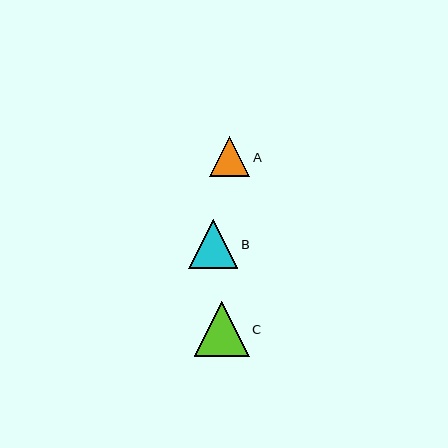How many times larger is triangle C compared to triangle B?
Triangle C is approximately 1.1 times the size of triangle B.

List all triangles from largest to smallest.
From largest to smallest: C, B, A.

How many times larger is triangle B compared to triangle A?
Triangle B is approximately 1.2 times the size of triangle A.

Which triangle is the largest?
Triangle C is the largest with a size of approximately 55 pixels.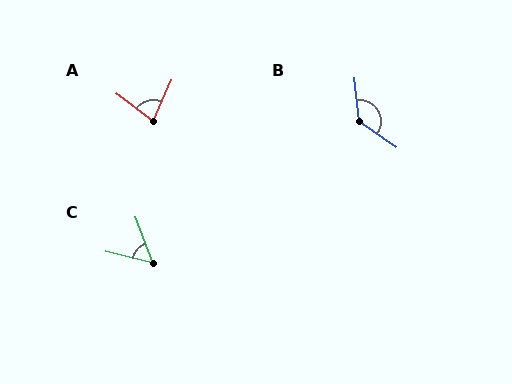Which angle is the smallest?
C, at approximately 55 degrees.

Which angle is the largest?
B, at approximately 131 degrees.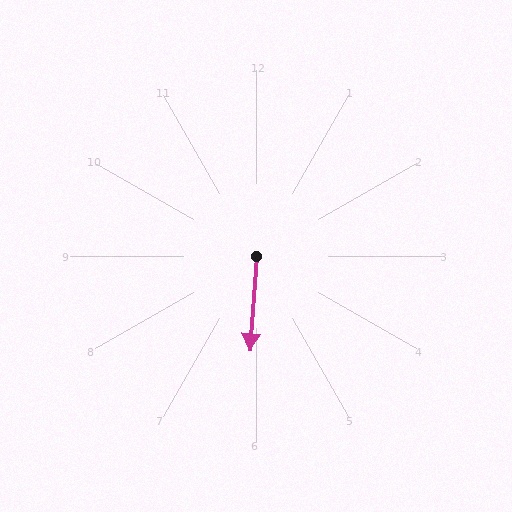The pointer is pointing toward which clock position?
Roughly 6 o'clock.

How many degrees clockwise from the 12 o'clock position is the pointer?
Approximately 184 degrees.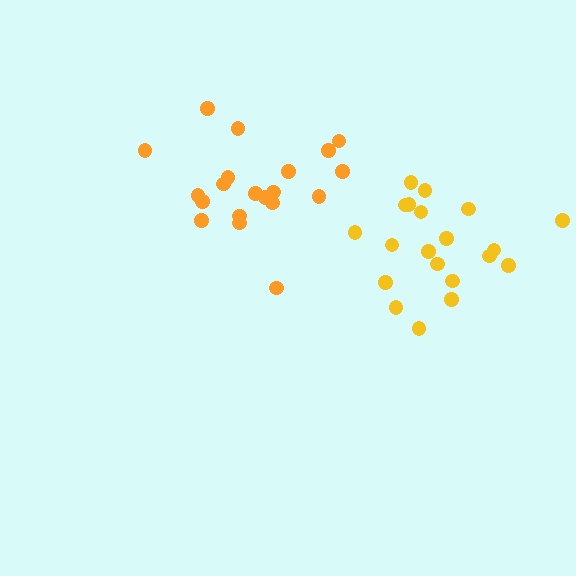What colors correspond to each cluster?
The clusters are colored: orange, yellow.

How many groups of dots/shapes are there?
There are 2 groups.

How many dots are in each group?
Group 1: 20 dots, Group 2: 20 dots (40 total).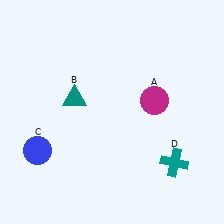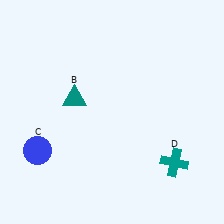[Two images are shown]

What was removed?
The magenta circle (A) was removed in Image 2.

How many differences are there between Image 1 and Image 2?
There is 1 difference between the two images.